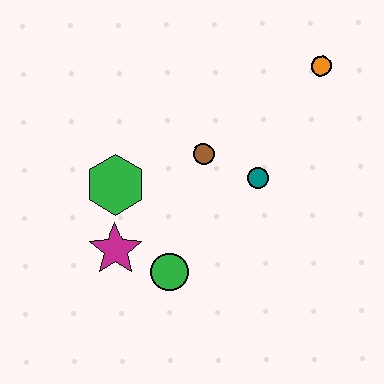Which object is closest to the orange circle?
The teal circle is closest to the orange circle.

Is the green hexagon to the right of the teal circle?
No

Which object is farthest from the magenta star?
The orange circle is farthest from the magenta star.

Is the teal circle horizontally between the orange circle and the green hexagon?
Yes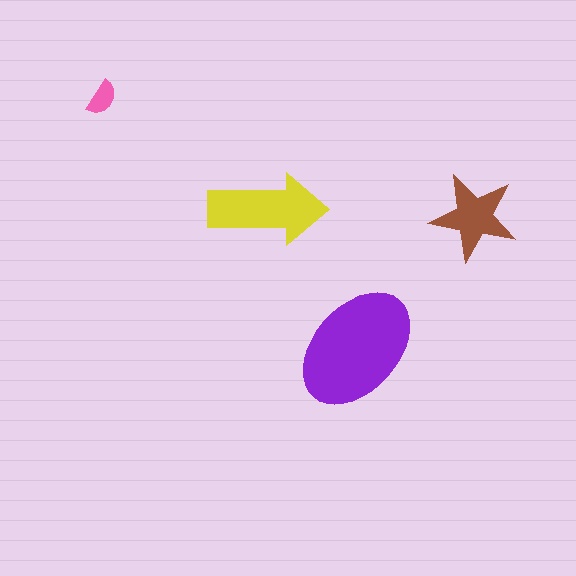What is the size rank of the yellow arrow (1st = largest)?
2nd.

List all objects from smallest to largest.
The pink semicircle, the brown star, the yellow arrow, the purple ellipse.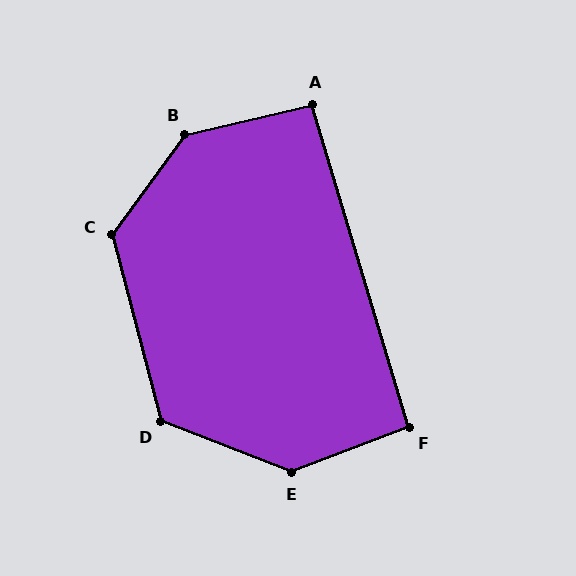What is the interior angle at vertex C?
Approximately 129 degrees (obtuse).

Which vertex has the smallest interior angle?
A, at approximately 94 degrees.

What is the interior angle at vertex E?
Approximately 138 degrees (obtuse).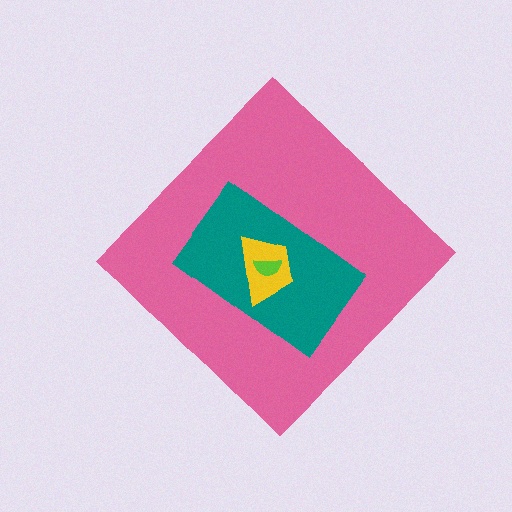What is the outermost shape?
The pink diamond.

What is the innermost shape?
The lime semicircle.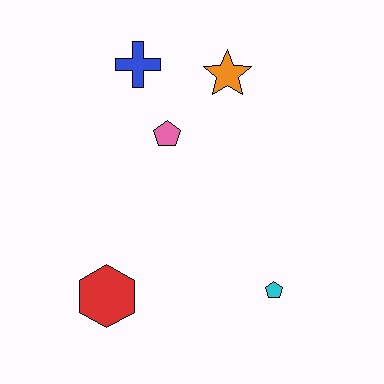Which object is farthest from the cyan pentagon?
The blue cross is farthest from the cyan pentagon.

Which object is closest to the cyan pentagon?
The red hexagon is closest to the cyan pentagon.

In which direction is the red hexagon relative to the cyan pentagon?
The red hexagon is to the left of the cyan pentagon.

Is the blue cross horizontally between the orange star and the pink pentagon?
No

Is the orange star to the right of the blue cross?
Yes